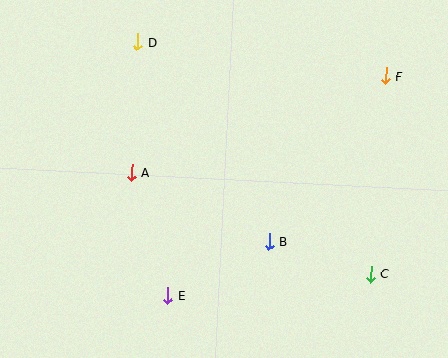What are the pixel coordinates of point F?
Point F is at (386, 76).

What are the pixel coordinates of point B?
Point B is at (269, 242).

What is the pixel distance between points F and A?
The distance between F and A is 272 pixels.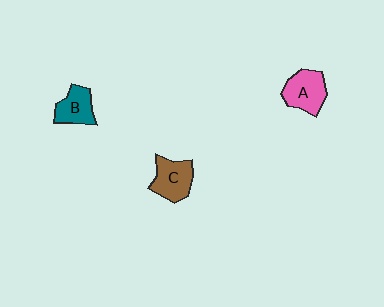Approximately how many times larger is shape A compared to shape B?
Approximately 1.3 times.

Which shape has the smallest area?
Shape B (teal).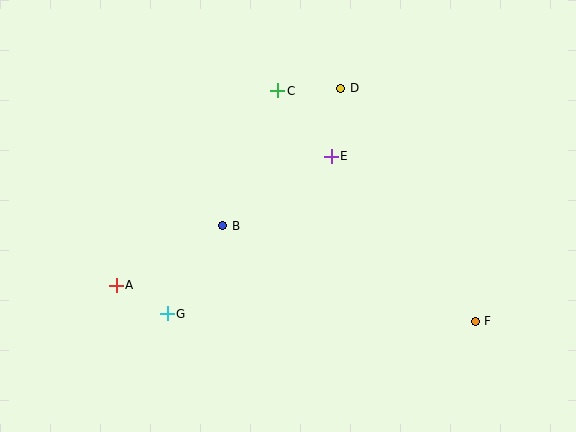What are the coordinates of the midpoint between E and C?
The midpoint between E and C is at (304, 123).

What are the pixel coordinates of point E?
Point E is at (331, 156).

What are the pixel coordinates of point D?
Point D is at (341, 88).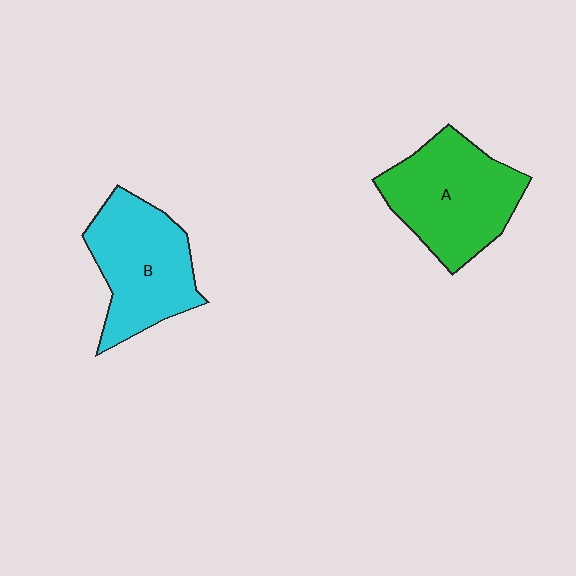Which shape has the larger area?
Shape A (green).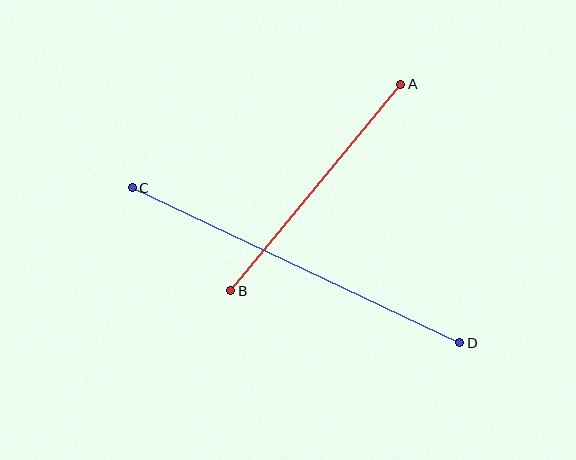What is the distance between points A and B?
The distance is approximately 267 pixels.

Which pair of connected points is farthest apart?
Points C and D are farthest apart.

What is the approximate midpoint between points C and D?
The midpoint is at approximately (296, 265) pixels.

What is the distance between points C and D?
The distance is approximately 362 pixels.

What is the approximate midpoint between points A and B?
The midpoint is at approximately (316, 188) pixels.